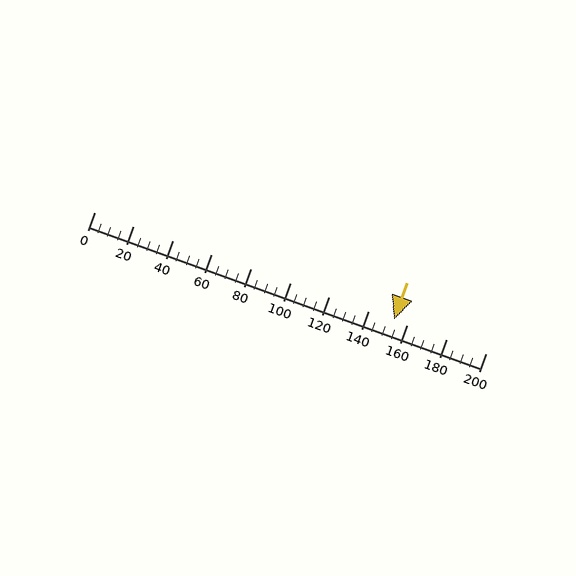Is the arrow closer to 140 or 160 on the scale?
The arrow is closer to 160.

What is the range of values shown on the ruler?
The ruler shows values from 0 to 200.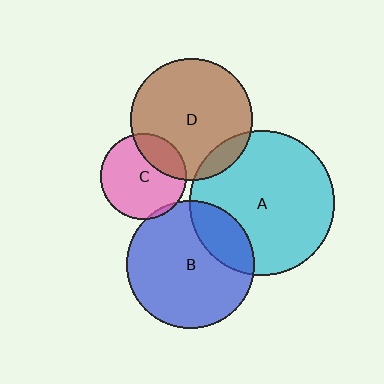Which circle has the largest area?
Circle A (cyan).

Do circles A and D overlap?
Yes.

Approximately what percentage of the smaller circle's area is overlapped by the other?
Approximately 10%.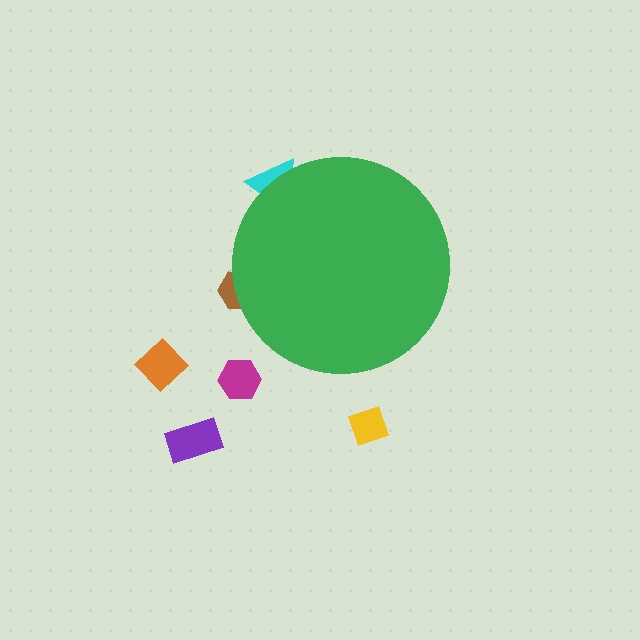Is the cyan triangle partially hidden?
Yes, the cyan triangle is partially hidden behind the green circle.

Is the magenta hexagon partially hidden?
No, the magenta hexagon is fully visible.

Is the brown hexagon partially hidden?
Yes, the brown hexagon is partially hidden behind the green circle.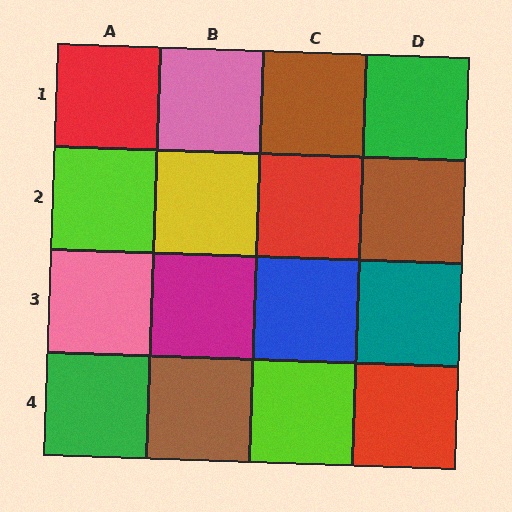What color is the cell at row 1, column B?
Pink.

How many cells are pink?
2 cells are pink.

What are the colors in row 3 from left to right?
Pink, magenta, blue, teal.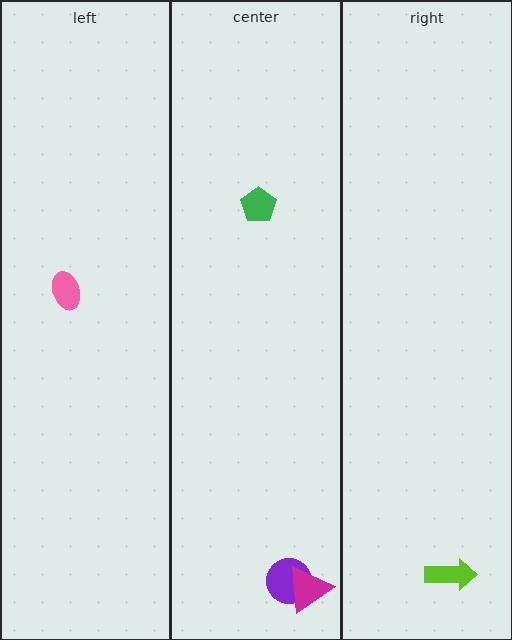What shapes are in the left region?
The pink ellipse.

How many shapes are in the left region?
1.